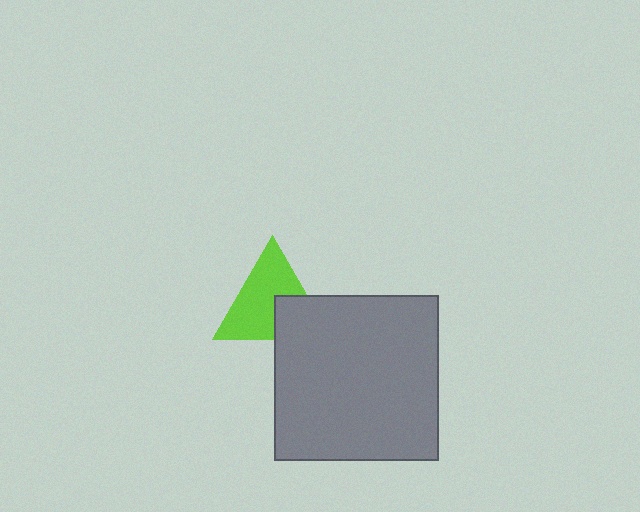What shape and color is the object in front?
The object in front is a gray square.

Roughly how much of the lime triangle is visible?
Most of it is visible (roughly 68%).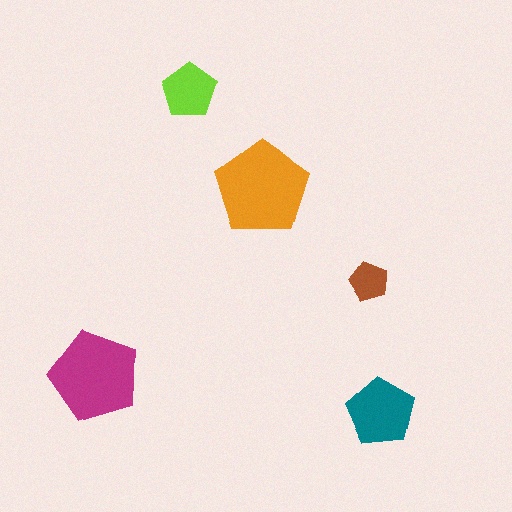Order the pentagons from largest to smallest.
the orange one, the magenta one, the teal one, the lime one, the brown one.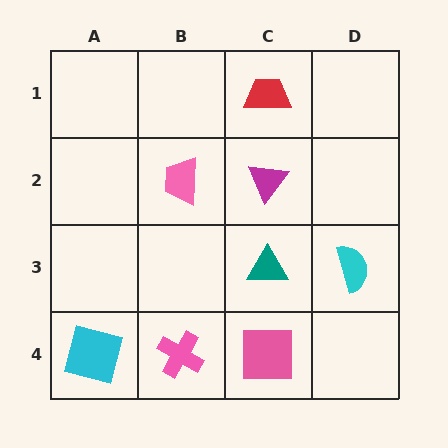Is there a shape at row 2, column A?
No, that cell is empty.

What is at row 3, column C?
A teal triangle.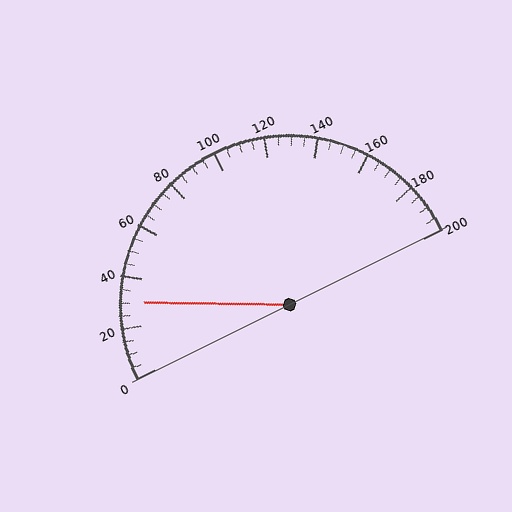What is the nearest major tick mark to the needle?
The nearest major tick mark is 40.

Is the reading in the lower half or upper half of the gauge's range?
The reading is in the lower half of the range (0 to 200).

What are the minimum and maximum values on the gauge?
The gauge ranges from 0 to 200.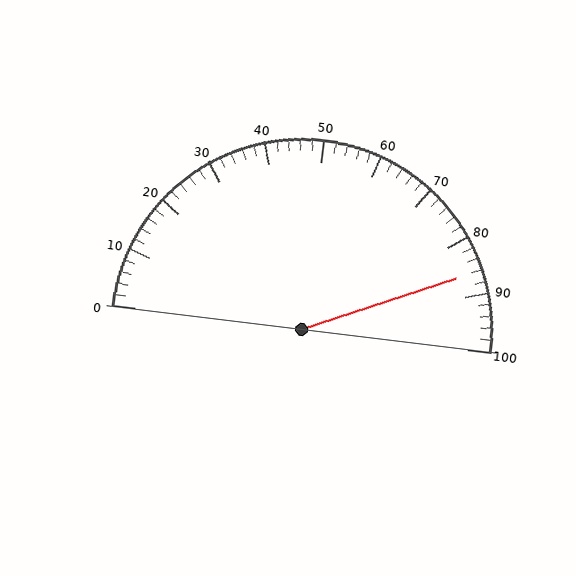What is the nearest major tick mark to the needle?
The nearest major tick mark is 90.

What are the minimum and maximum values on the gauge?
The gauge ranges from 0 to 100.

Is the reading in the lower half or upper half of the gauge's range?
The reading is in the upper half of the range (0 to 100).